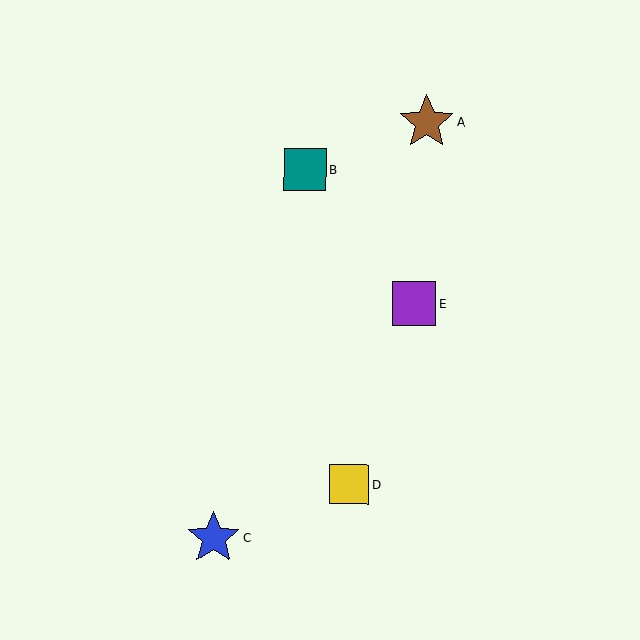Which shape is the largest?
The brown star (labeled A) is the largest.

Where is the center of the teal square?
The center of the teal square is at (305, 170).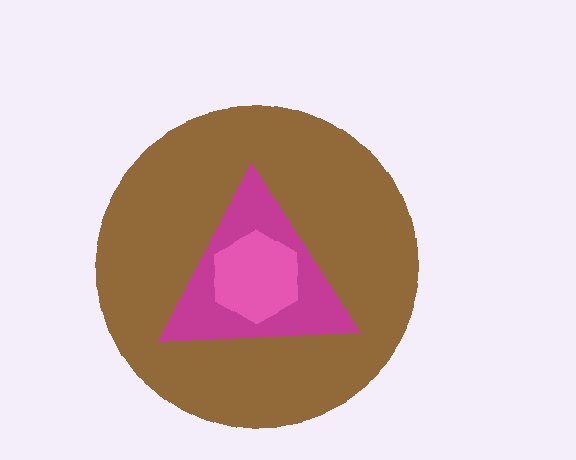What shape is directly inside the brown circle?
The magenta triangle.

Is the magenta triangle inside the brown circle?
Yes.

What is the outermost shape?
The brown circle.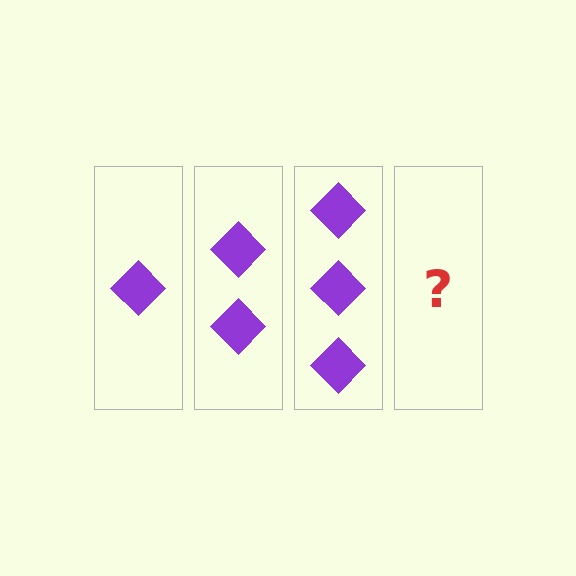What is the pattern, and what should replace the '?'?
The pattern is that each step adds one more diamond. The '?' should be 4 diamonds.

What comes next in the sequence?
The next element should be 4 diamonds.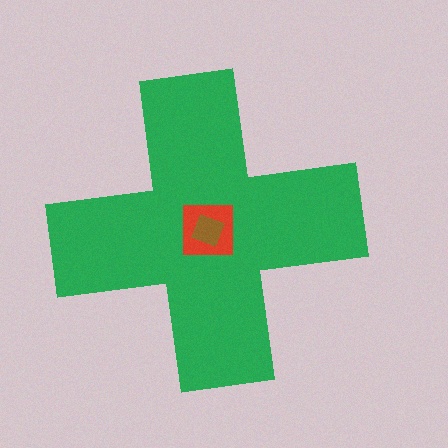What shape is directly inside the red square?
The brown diamond.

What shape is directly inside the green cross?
The red square.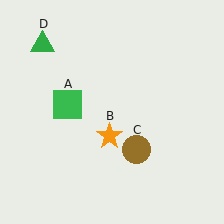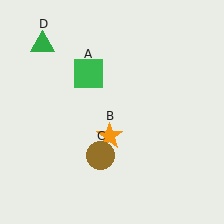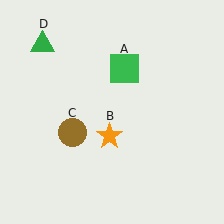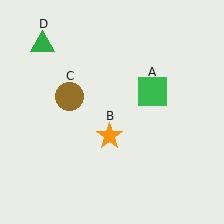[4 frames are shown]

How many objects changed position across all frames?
2 objects changed position: green square (object A), brown circle (object C).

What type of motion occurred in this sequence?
The green square (object A), brown circle (object C) rotated clockwise around the center of the scene.